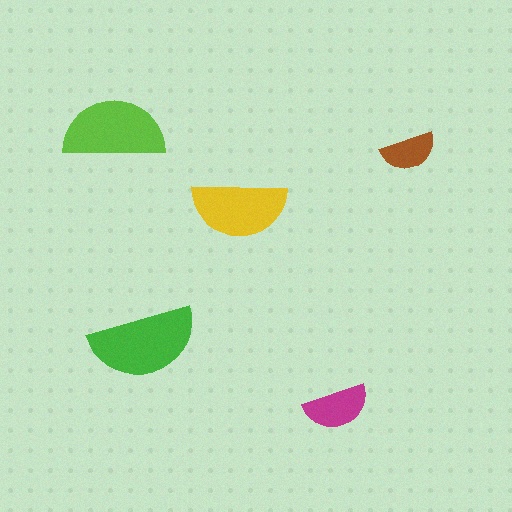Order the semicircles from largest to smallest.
the green one, the lime one, the yellow one, the magenta one, the brown one.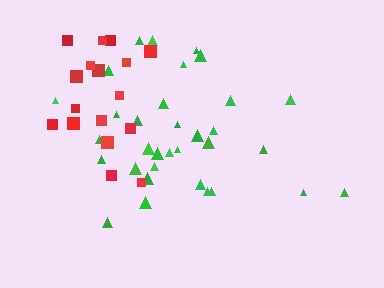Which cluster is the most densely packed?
Red.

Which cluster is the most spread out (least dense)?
Green.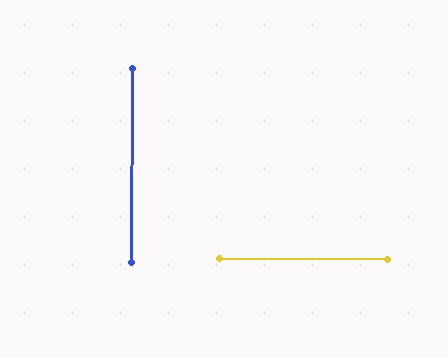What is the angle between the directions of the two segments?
Approximately 90 degrees.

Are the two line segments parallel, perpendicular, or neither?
Perpendicular — they meet at approximately 90°.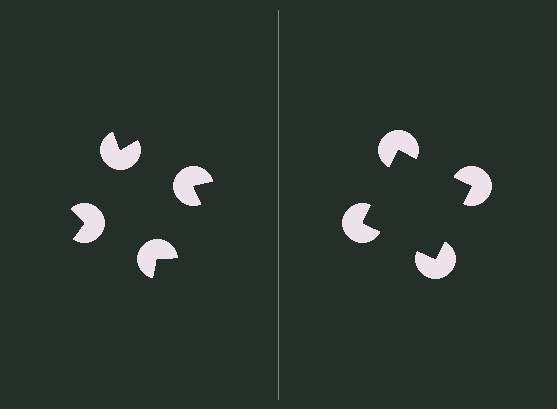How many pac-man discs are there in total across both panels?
8 — 4 on each side.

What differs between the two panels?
The pac-man discs are positioned identically on both sides; only the wedge orientations differ. On the right they align to a square; on the left they are misaligned.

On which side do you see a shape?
An illusory square appears on the right side. On the left side the wedge cuts are rotated, so no coherent shape forms.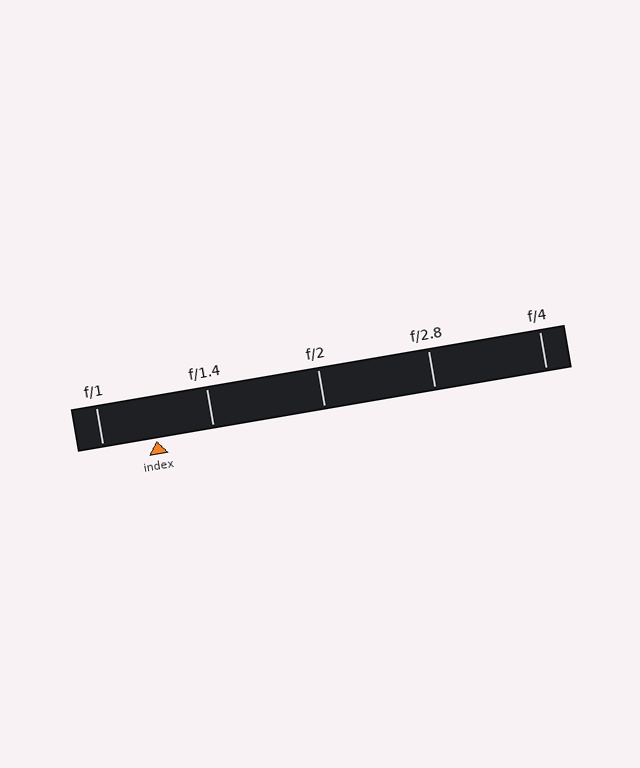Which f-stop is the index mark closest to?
The index mark is closest to f/1.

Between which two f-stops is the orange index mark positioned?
The index mark is between f/1 and f/1.4.